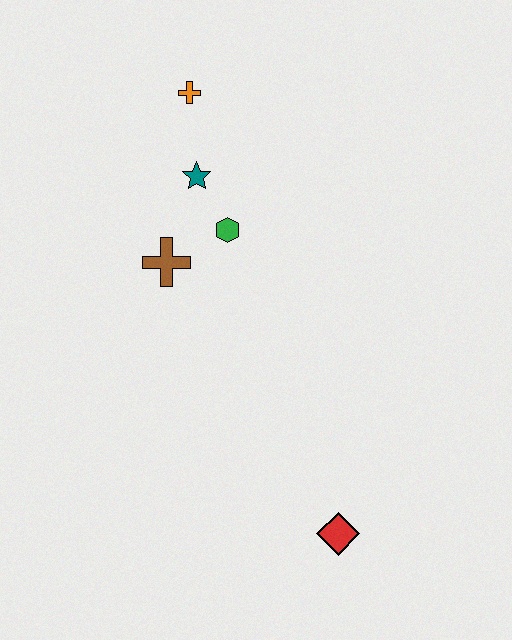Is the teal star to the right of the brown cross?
Yes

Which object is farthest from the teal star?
The red diamond is farthest from the teal star.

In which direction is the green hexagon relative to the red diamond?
The green hexagon is above the red diamond.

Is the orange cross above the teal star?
Yes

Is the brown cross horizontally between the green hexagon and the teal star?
No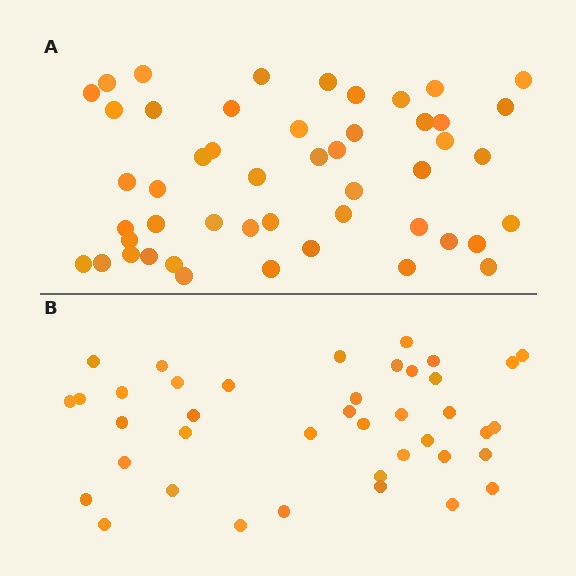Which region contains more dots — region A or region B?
Region A (the top region) has more dots.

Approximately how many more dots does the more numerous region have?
Region A has roughly 8 or so more dots than region B.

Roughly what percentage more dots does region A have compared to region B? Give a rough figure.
About 20% more.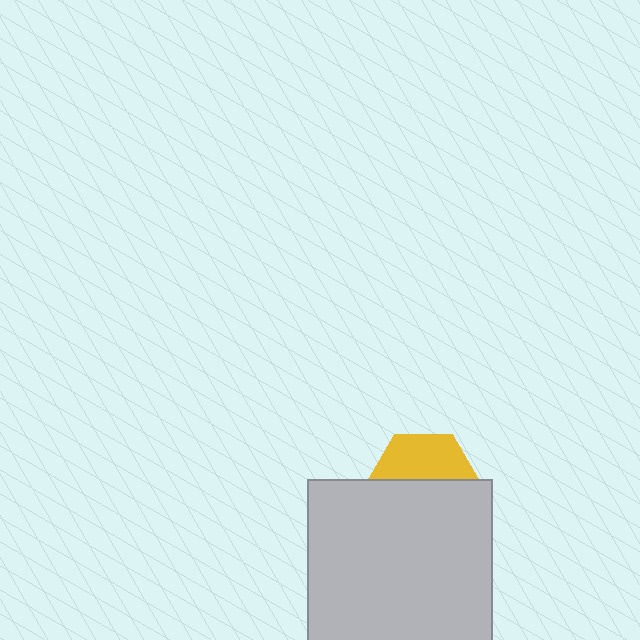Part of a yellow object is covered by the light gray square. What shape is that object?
It is a hexagon.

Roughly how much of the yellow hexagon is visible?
A small part of it is visible (roughly 43%).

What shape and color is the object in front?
The object in front is a light gray square.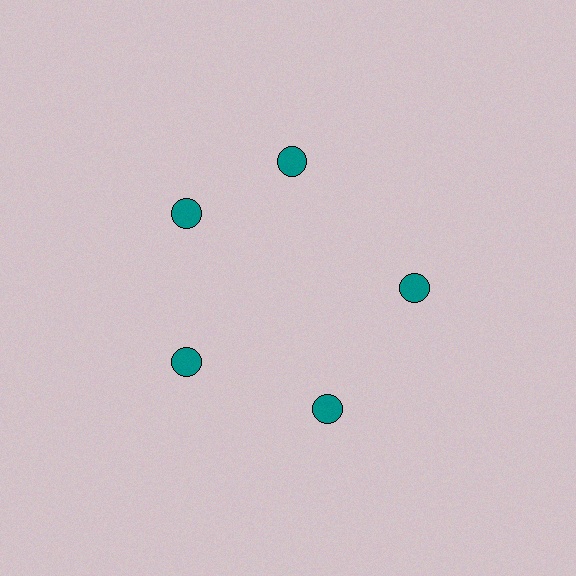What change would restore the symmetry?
The symmetry would be restored by rotating it back into even spacing with its neighbors so that all 5 circles sit at equal angles and equal distance from the center.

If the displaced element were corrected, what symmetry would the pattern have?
It would have 5-fold rotational symmetry — the pattern would map onto itself every 72 degrees.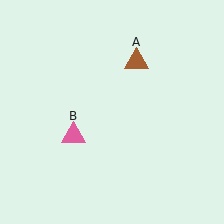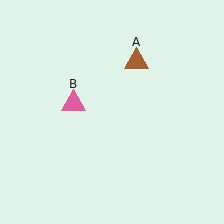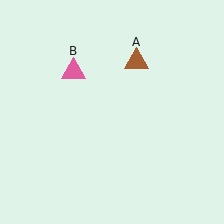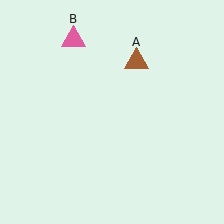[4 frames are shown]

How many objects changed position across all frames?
1 object changed position: pink triangle (object B).